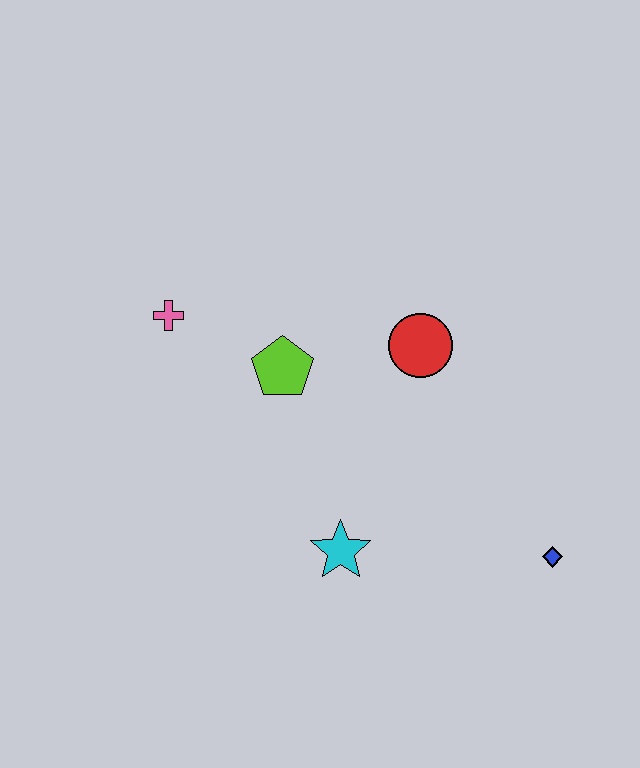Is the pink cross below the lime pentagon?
No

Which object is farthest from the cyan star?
The pink cross is farthest from the cyan star.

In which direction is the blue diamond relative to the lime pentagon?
The blue diamond is to the right of the lime pentagon.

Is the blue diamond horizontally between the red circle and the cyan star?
No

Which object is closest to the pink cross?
The lime pentagon is closest to the pink cross.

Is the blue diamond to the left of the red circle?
No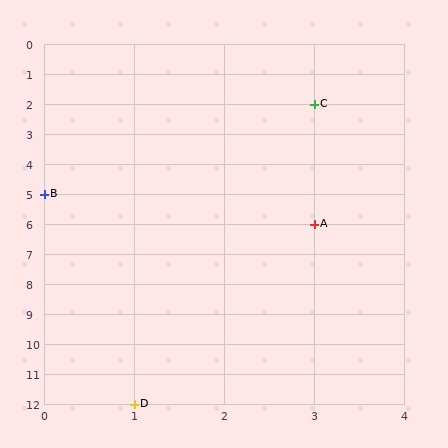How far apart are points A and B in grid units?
Points A and B are 3 columns and 1 row apart (about 3.2 grid units diagonally).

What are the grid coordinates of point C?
Point C is at grid coordinates (3, 2).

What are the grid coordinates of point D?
Point D is at grid coordinates (1, 12).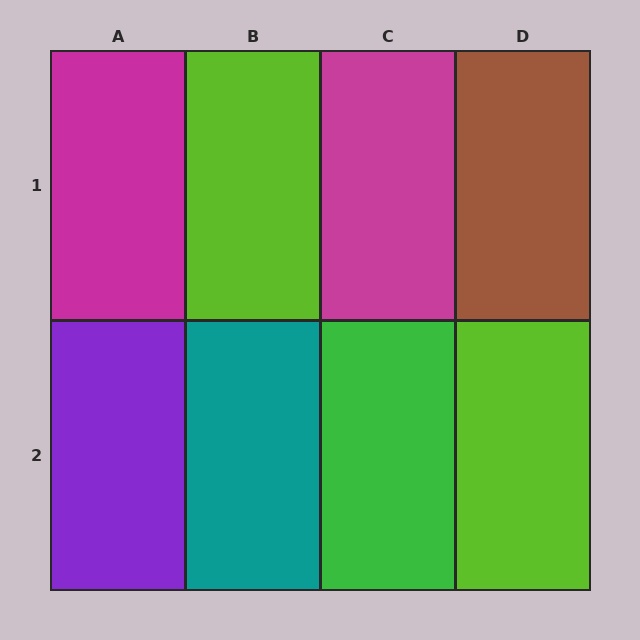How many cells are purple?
1 cell is purple.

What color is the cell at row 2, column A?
Purple.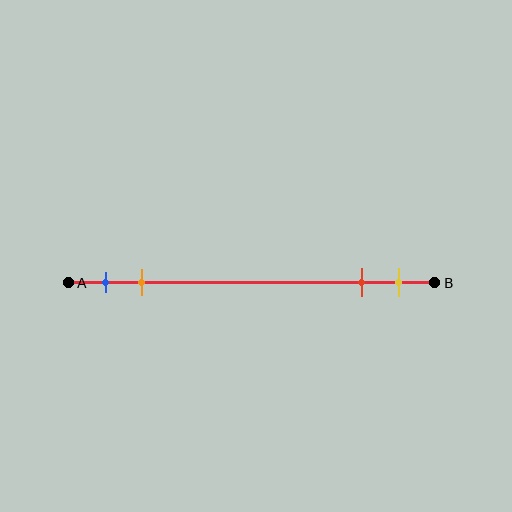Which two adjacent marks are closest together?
The red and yellow marks are the closest adjacent pair.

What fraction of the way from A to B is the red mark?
The red mark is approximately 80% (0.8) of the way from A to B.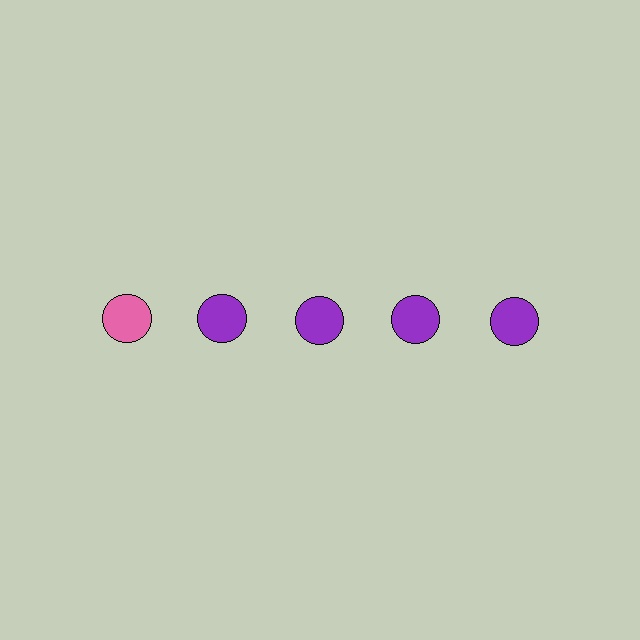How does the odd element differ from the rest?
It has a different color: pink instead of purple.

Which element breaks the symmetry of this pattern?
The pink circle in the top row, leftmost column breaks the symmetry. All other shapes are purple circles.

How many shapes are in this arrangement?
There are 5 shapes arranged in a grid pattern.